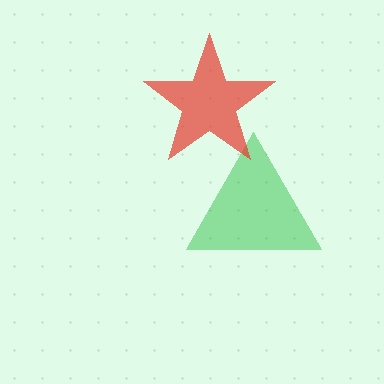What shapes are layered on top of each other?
The layered shapes are: a green triangle, a red star.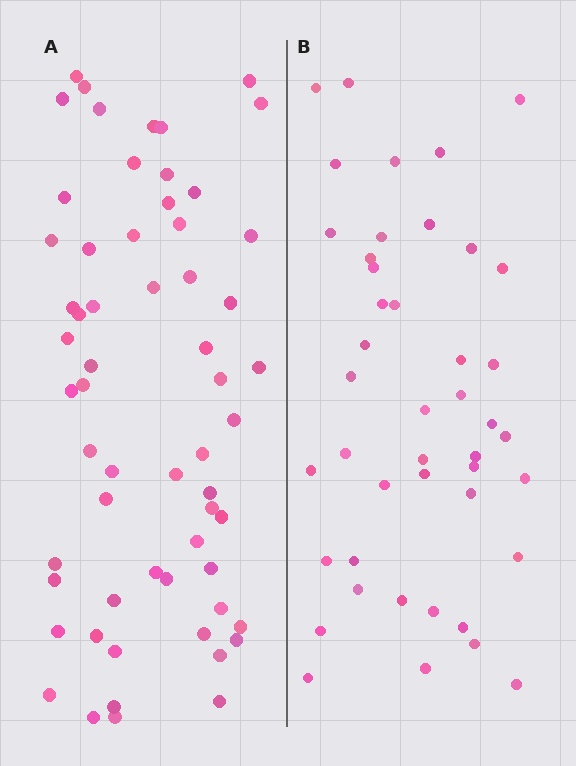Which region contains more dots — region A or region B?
Region A (the left region) has more dots.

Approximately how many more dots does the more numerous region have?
Region A has approximately 15 more dots than region B.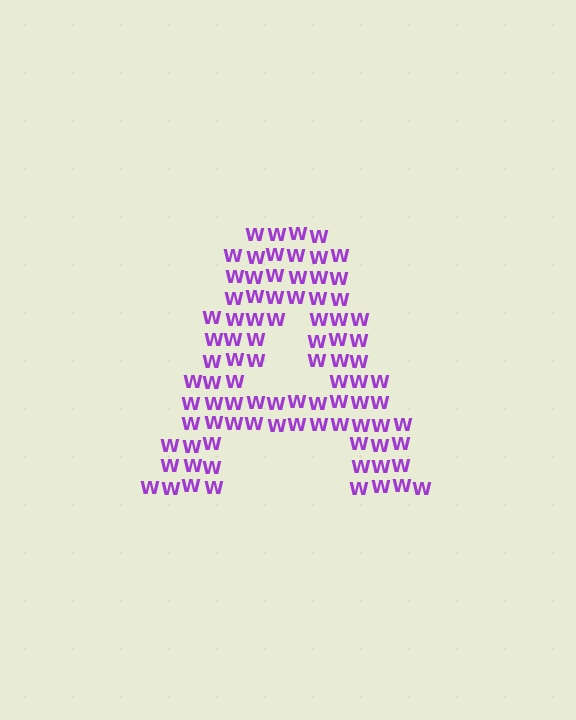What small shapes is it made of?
It is made of small letter W's.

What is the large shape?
The large shape is the letter A.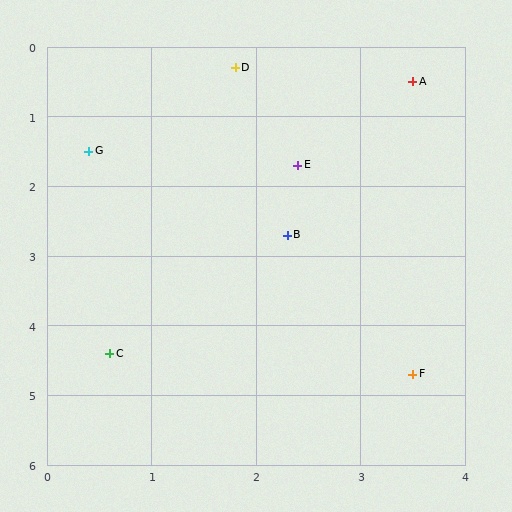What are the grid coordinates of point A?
Point A is at approximately (3.5, 0.5).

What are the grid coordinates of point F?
Point F is at approximately (3.5, 4.7).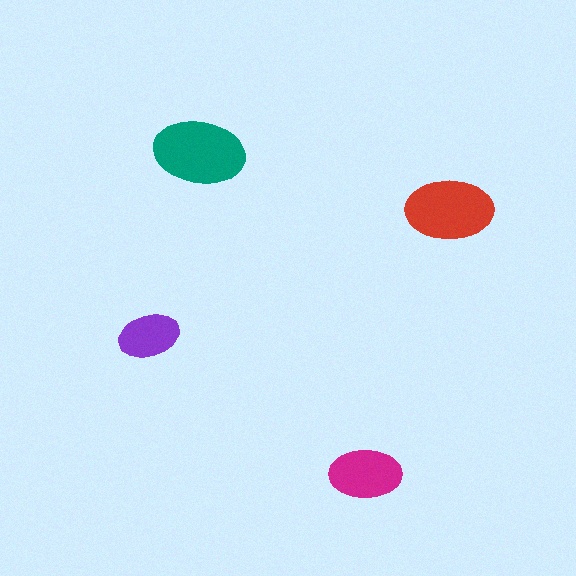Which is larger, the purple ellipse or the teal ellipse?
The teal one.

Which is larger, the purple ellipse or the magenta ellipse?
The magenta one.